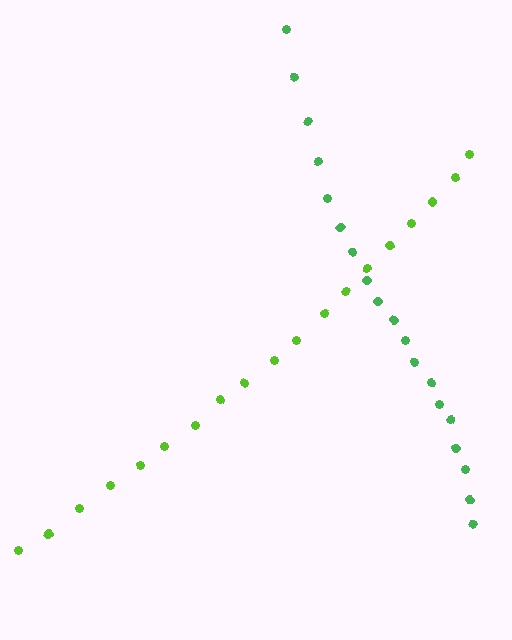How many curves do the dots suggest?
There are 2 distinct paths.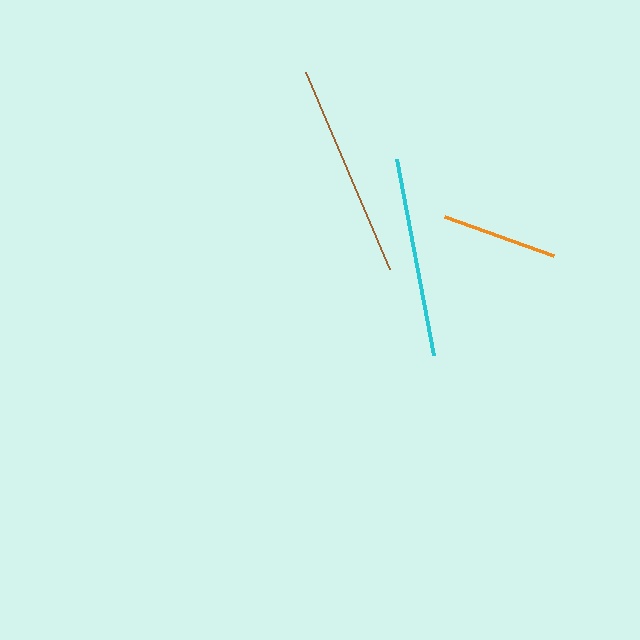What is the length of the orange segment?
The orange segment is approximately 116 pixels long.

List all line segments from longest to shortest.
From longest to shortest: brown, cyan, orange.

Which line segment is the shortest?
The orange line is the shortest at approximately 116 pixels.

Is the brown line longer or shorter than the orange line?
The brown line is longer than the orange line.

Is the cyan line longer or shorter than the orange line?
The cyan line is longer than the orange line.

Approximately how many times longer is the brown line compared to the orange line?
The brown line is approximately 1.9 times the length of the orange line.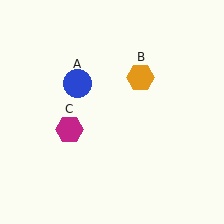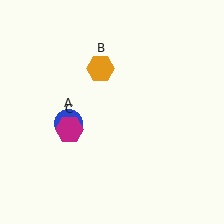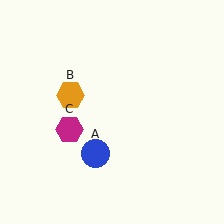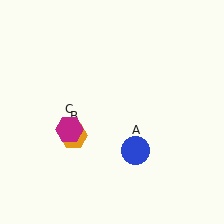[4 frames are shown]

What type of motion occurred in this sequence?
The blue circle (object A), orange hexagon (object B) rotated counterclockwise around the center of the scene.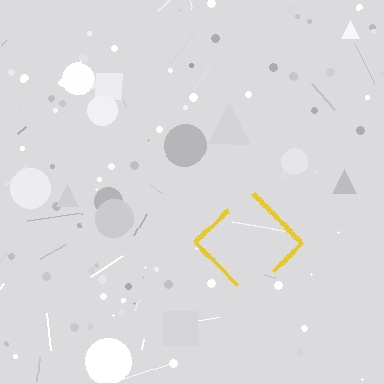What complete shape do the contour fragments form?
The contour fragments form a diamond.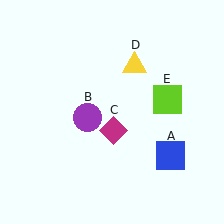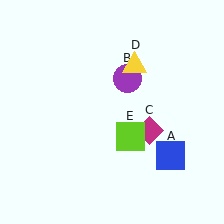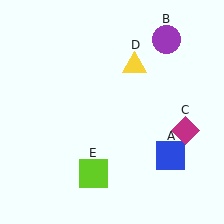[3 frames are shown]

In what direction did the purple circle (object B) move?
The purple circle (object B) moved up and to the right.